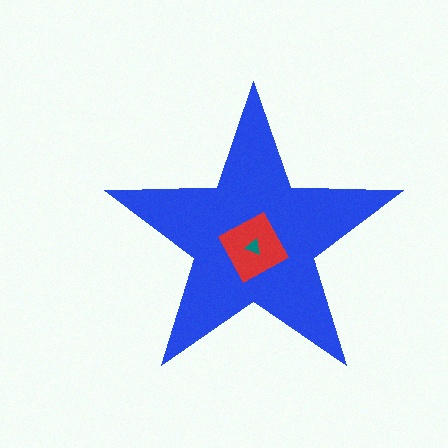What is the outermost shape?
The blue star.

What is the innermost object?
The teal triangle.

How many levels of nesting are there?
3.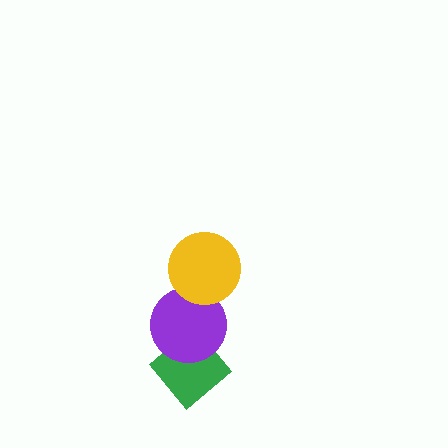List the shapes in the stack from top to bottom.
From top to bottom: the yellow circle, the purple circle, the green diamond.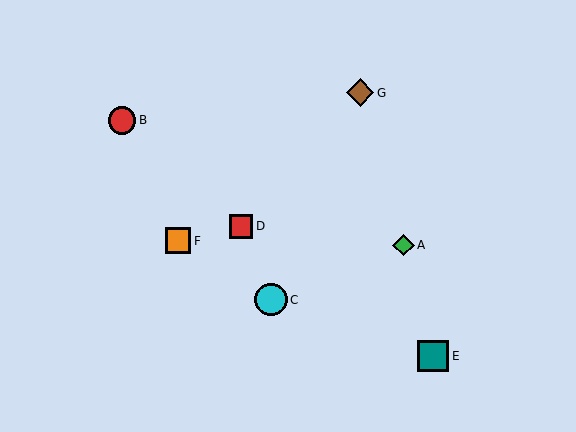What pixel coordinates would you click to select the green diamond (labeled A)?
Click at (404, 245) to select the green diamond A.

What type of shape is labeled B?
Shape B is a red circle.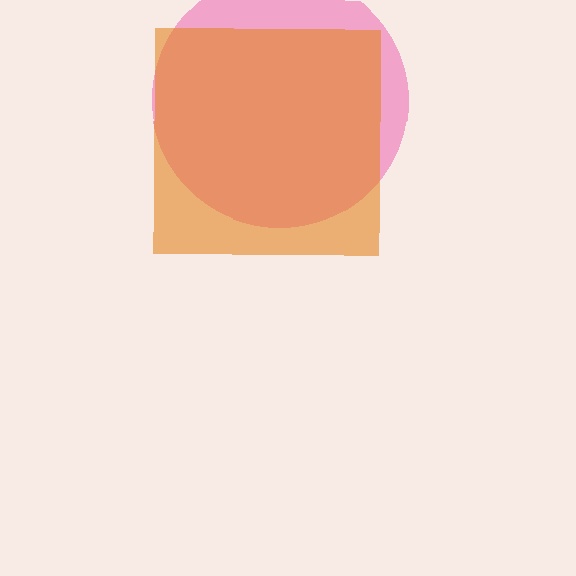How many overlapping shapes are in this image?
There are 2 overlapping shapes in the image.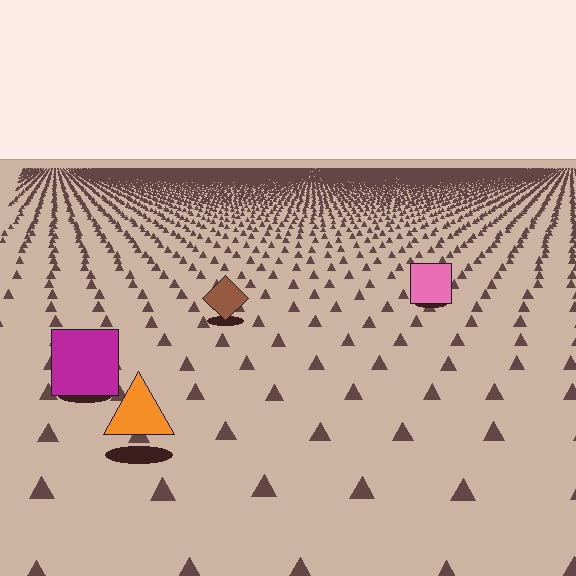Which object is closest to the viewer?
The orange triangle is closest. The texture marks near it are larger and more spread out.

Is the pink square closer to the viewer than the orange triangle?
No. The orange triangle is closer — you can tell from the texture gradient: the ground texture is coarser near it.